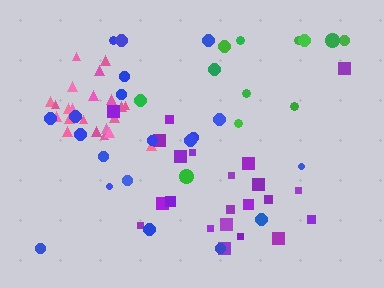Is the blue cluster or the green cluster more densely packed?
Blue.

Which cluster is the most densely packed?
Pink.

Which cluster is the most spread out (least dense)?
Green.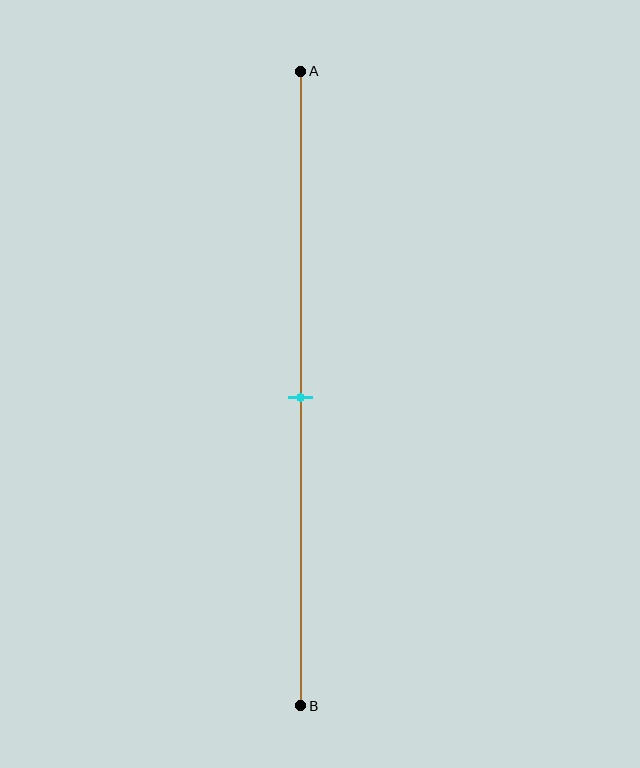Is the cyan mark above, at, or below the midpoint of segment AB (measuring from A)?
The cyan mark is approximately at the midpoint of segment AB.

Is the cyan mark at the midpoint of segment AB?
Yes, the mark is approximately at the midpoint.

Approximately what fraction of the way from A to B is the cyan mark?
The cyan mark is approximately 50% of the way from A to B.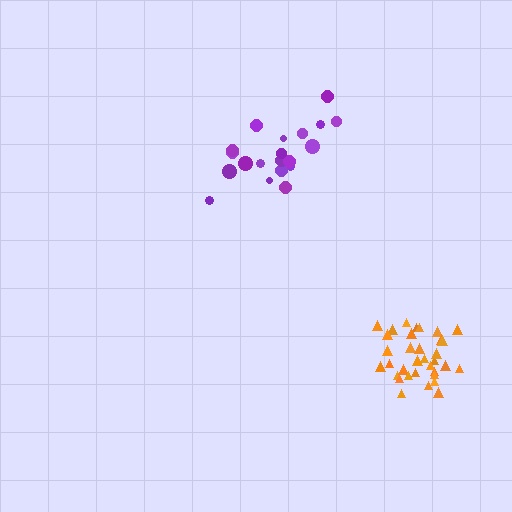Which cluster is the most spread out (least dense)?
Purple.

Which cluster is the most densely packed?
Orange.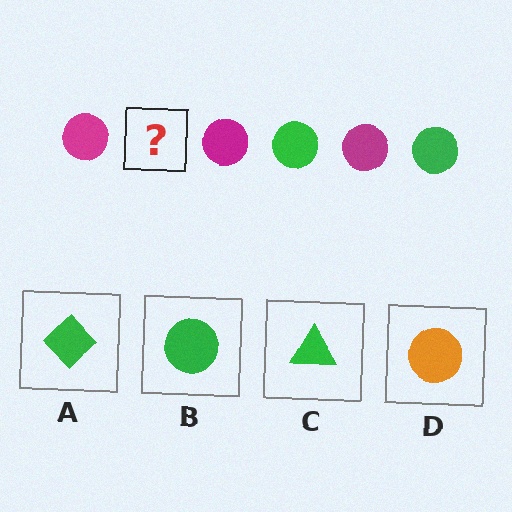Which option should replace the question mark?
Option B.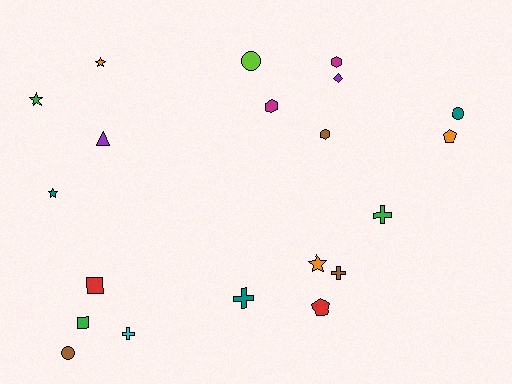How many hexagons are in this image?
There are 3 hexagons.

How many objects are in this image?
There are 20 objects.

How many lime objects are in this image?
There is 1 lime object.